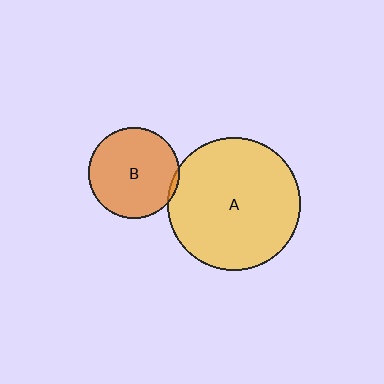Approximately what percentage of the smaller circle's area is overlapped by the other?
Approximately 5%.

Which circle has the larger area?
Circle A (yellow).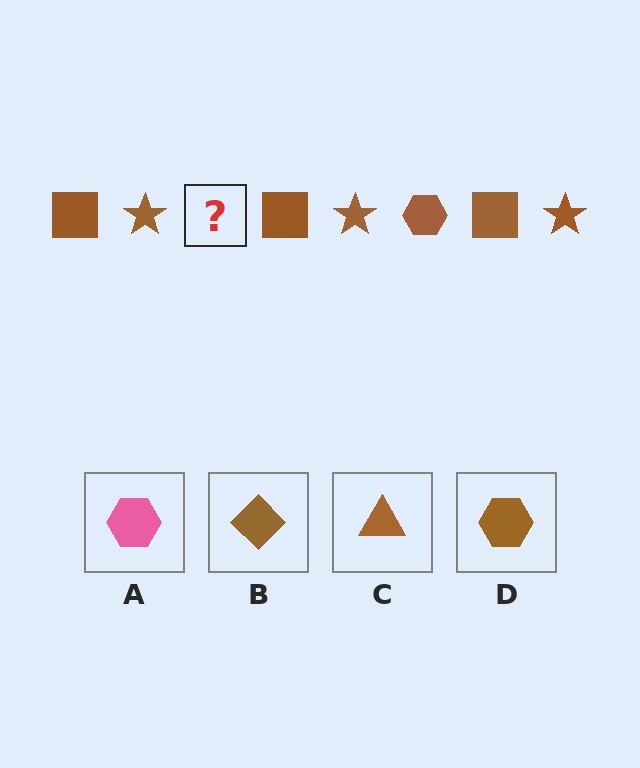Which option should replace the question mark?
Option D.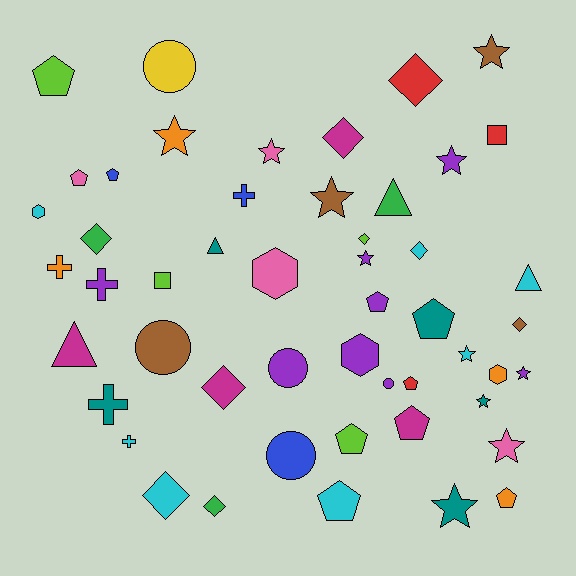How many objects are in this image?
There are 50 objects.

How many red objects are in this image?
There are 3 red objects.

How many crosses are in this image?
There are 5 crosses.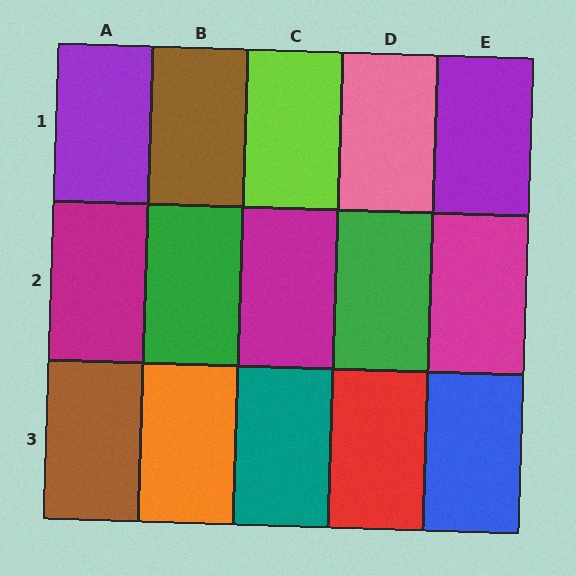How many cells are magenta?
3 cells are magenta.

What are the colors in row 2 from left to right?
Magenta, green, magenta, green, magenta.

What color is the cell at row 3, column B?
Orange.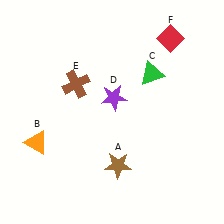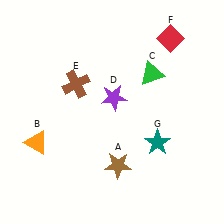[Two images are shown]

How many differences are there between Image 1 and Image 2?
There is 1 difference between the two images.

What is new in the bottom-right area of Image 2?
A teal star (G) was added in the bottom-right area of Image 2.